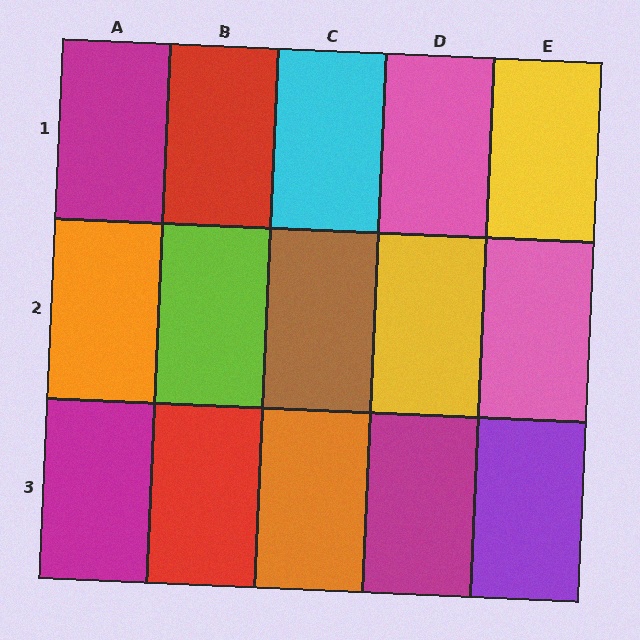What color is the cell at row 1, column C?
Cyan.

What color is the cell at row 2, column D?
Yellow.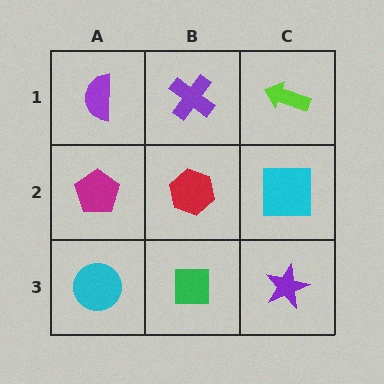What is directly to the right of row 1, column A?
A purple cross.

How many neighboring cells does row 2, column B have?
4.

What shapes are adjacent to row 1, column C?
A cyan square (row 2, column C), a purple cross (row 1, column B).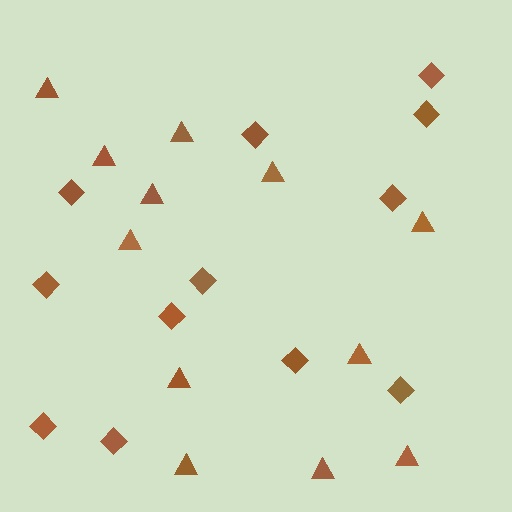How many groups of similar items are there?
There are 2 groups: one group of triangles (12) and one group of diamonds (12).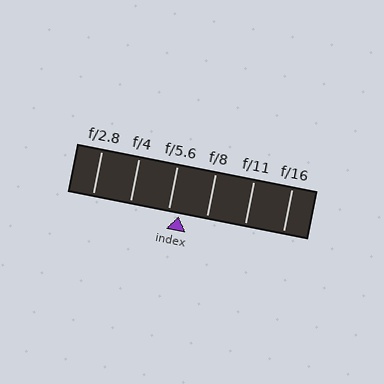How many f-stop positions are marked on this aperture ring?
There are 6 f-stop positions marked.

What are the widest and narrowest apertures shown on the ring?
The widest aperture shown is f/2.8 and the narrowest is f/16.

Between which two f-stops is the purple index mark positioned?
The index mark is between f/5.6 and f/8.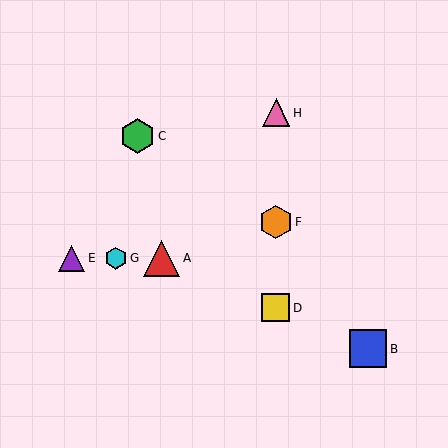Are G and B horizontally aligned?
No, G is at y≈258 and B is at y≈349.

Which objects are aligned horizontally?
Objects A, E, G are aligned horizontally.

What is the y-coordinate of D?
Object D is at y≈308.